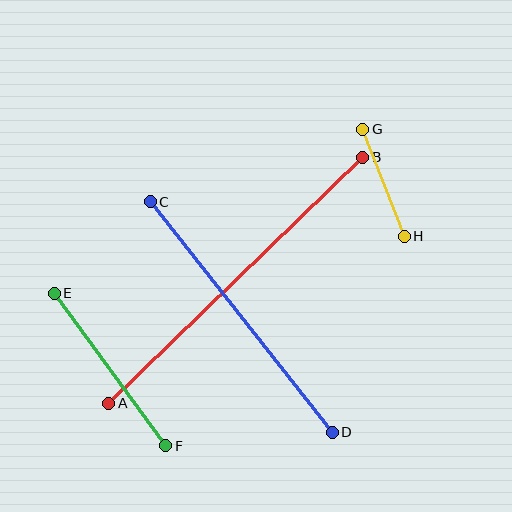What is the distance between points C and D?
The distance is approximately 294 pixels.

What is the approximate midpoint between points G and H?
The midpoint is at approximately (383, 183) pixels.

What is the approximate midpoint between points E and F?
The midpoint is at approximately (110, 369) pixels.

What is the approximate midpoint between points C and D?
The midpoint is at approximately (241, 317) pixels.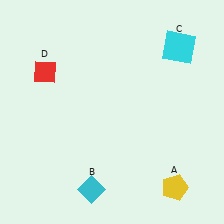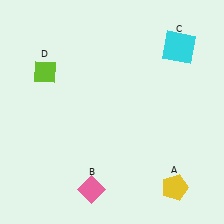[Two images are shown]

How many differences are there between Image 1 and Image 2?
There are 2 differences between the two images.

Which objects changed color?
B changed from cyan to pink. D changed from red to lime.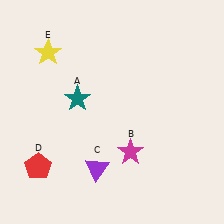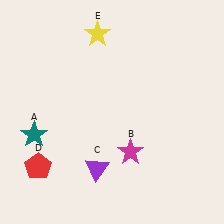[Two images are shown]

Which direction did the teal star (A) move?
The teal star (A) moved left.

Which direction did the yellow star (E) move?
The yellow star (E) moved right.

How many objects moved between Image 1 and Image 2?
2 objects moved between the two images.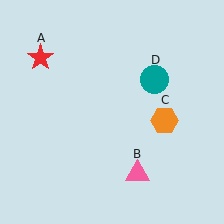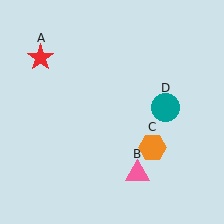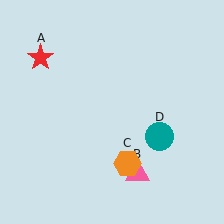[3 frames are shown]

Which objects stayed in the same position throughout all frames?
Red star (object A) and pink triangle (object B) remained stationary.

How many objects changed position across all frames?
2 objects changed position: orange hexagon (object C), teal circle (object D).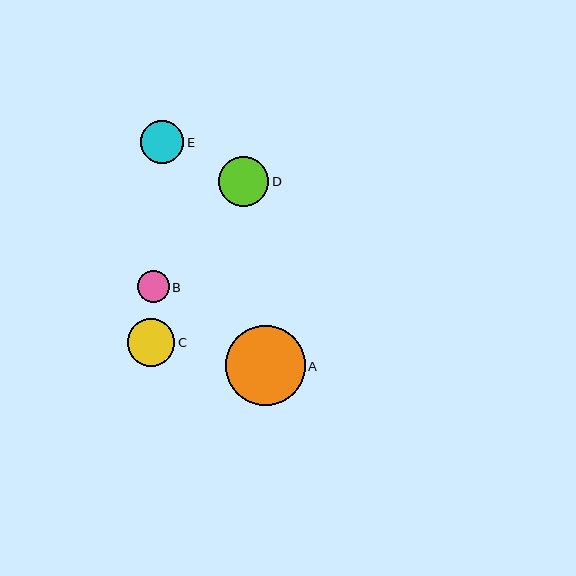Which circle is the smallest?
Circle B is the smallest with a size of approximately 32 pixels.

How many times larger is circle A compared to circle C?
Circle A is approximately 1.7 times the size of circle C.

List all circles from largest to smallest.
From largest to smallest: A, D, C, E, B.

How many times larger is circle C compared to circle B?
Circle C is approximately 1.5 times the size of circle B.